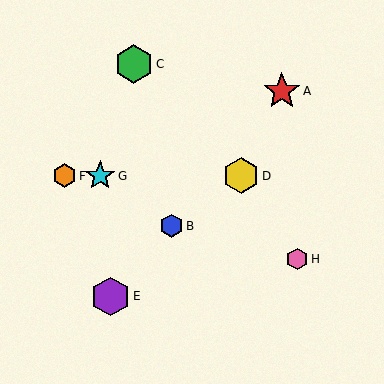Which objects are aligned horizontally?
Objects D, F, G are aligned horizontally.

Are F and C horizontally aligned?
No, F is at y≈176 and C is at y≈64.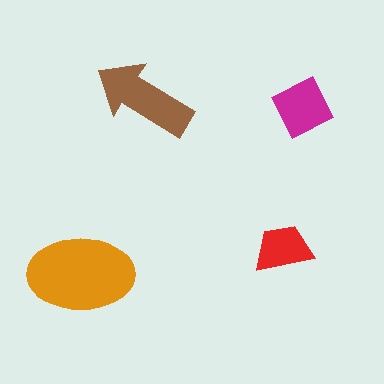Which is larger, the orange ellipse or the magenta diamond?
The orange ellipse.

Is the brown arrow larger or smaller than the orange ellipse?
Smaller.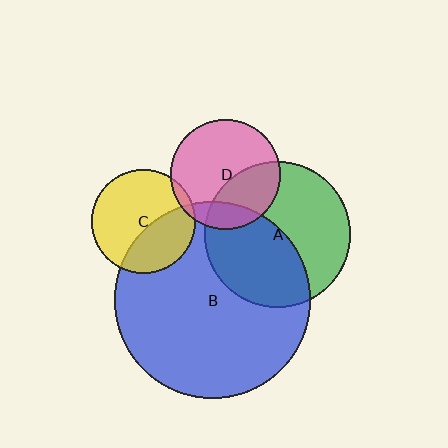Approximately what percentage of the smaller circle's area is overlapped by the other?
Approximately 35%.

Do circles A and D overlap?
Yes.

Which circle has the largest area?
Circle B (blue).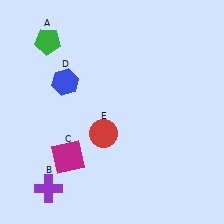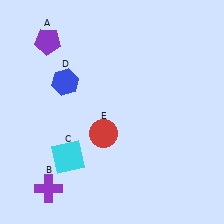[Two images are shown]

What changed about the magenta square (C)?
In Image 1, C is magenta. In Image 2, it changed to cyan.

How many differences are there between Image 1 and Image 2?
There are 2 differences between the two images.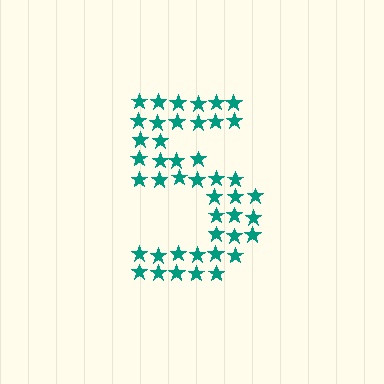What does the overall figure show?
The overall figure shows the digit 5.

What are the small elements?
The small elements are stars.